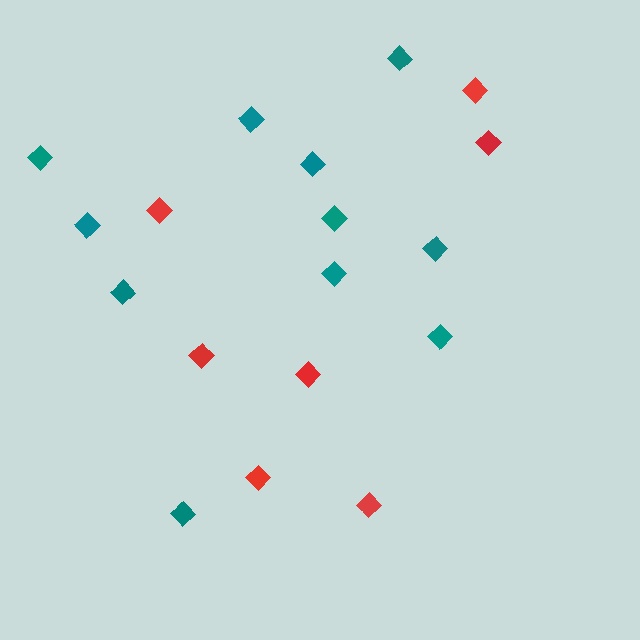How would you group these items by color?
There are 2 groups: one group of red diamonds (7) and one group of teal diamonds (11).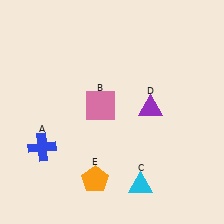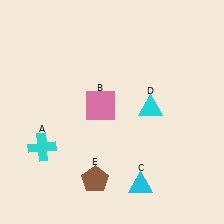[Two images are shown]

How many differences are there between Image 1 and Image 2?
There are 3 differences between the two images.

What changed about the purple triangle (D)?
In Image 1, D is purple. In Image 2, it changed to cyan.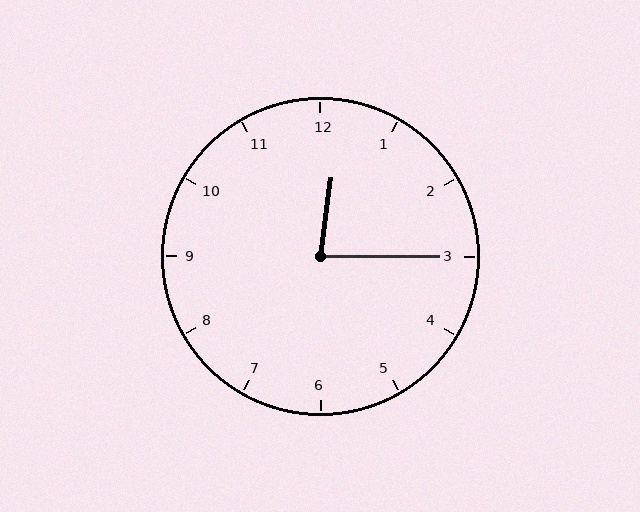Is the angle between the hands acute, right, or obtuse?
It is acute.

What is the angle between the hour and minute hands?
Approximately 82 degrees.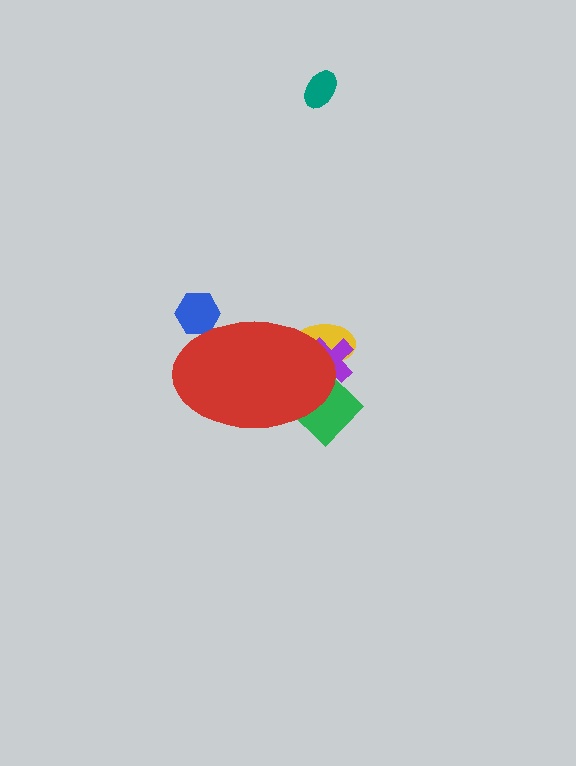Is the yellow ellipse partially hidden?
Yes, the yellow ellipse is partially hidden behind the red ellipse.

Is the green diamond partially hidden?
Yes, the green diamond is partially hidden behind the red ellipse.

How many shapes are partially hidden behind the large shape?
4 shapes are partially hidden.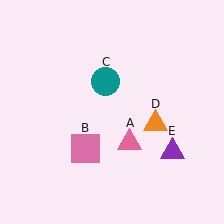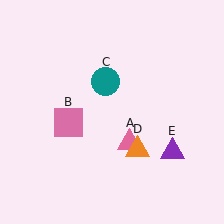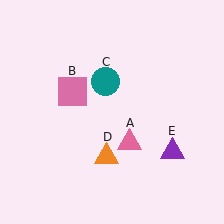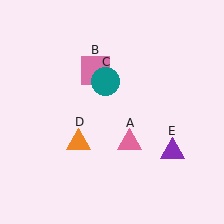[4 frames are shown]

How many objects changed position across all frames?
2 objects changed position: pink square (object B), orange triangle (object D).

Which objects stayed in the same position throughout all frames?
Pink triangle (object A) and teal circle (object C) and purple triangle (object E) remained stationary.